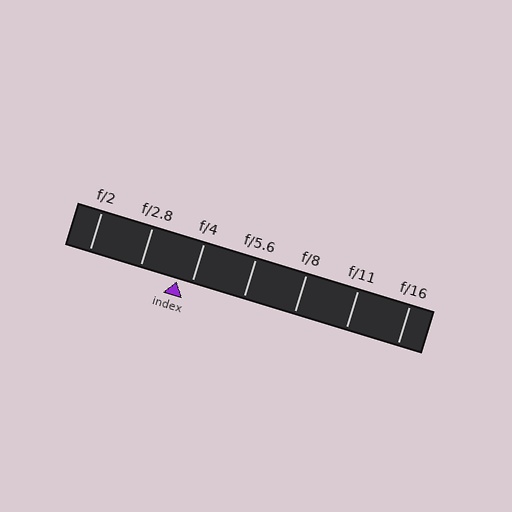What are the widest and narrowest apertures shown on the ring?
The widest aperture shown is f/2 and the narrowest is f/16.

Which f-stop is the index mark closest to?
The index mark is closest to f/4.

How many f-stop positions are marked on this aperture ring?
There are 7 f-stop positions marked.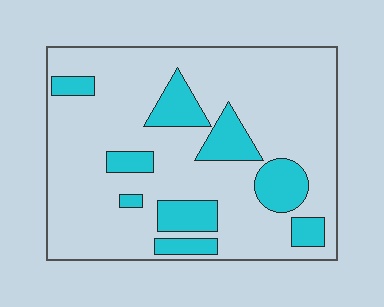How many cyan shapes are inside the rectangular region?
9.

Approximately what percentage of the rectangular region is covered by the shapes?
Approximately 20%.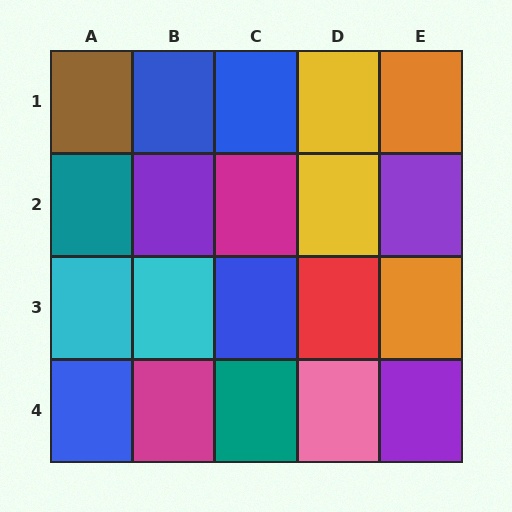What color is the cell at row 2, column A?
Teal.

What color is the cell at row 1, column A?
Brown.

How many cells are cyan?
2 cells are cyan.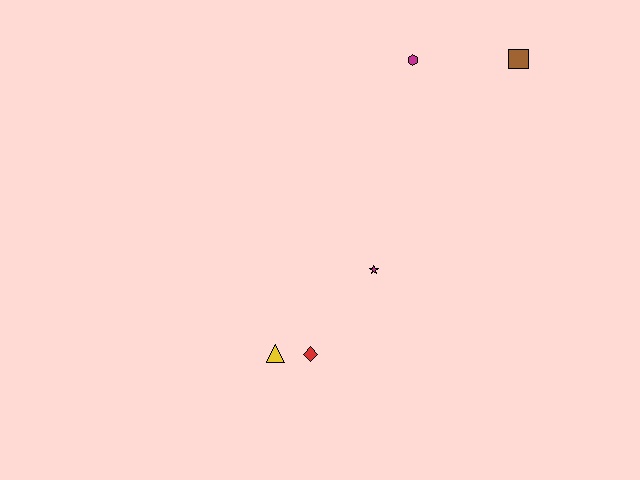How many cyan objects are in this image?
There are no cyan objects.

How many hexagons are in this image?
There is 1 hexagon.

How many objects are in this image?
There are 5 objects.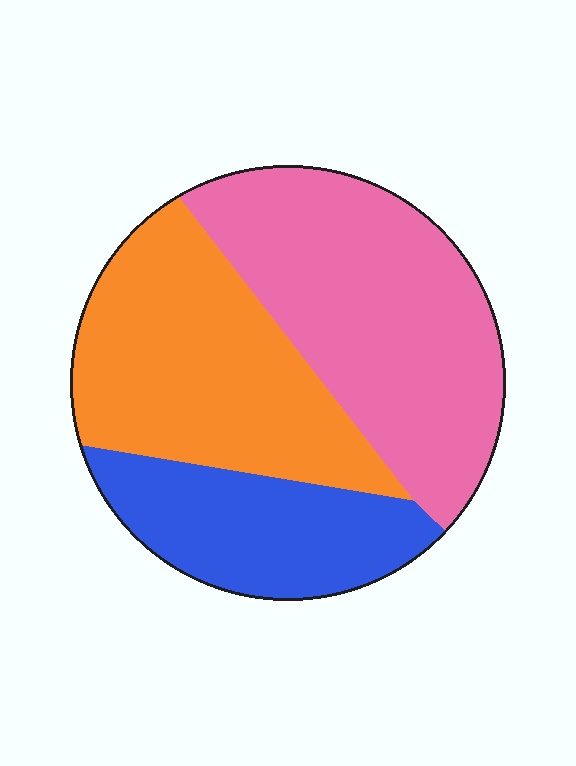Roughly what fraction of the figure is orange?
Orange takes up between a quarter and a half of the figure.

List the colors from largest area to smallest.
From largest to smallest: pink, orange, blue.